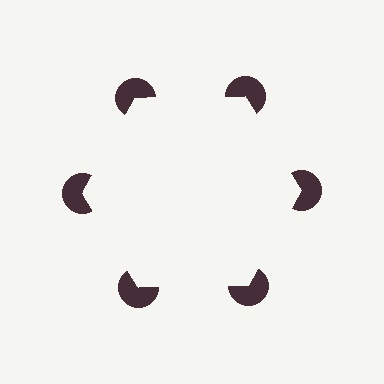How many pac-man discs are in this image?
There are 6 — one at each vertex of the illusory hexagon.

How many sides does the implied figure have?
6 sides.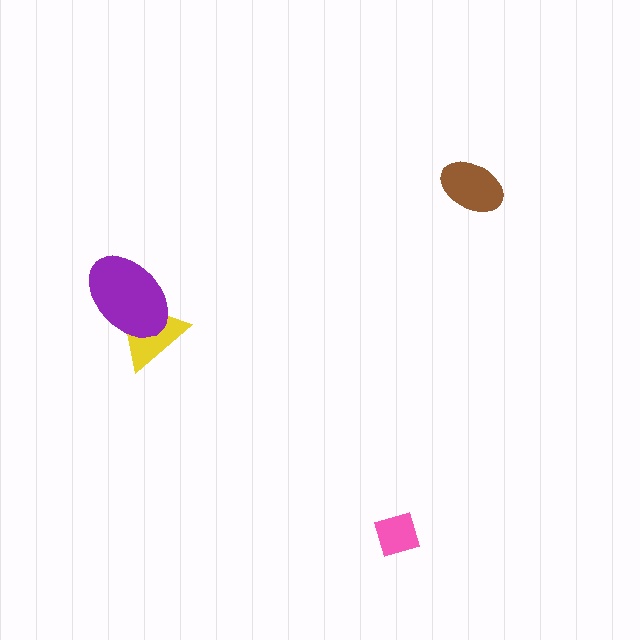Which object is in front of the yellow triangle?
The purple ellipse is in front of the yellow triangle.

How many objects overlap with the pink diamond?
0 objects overlap with the pink diamond.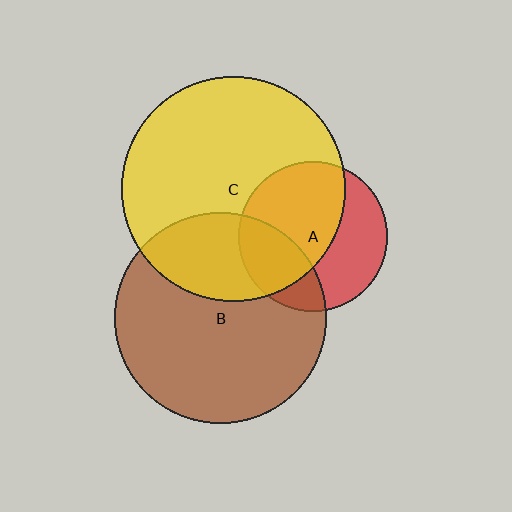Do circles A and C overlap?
Yes.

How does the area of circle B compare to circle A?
Approximately 2.0 times.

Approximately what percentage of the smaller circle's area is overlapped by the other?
Approximately 60%.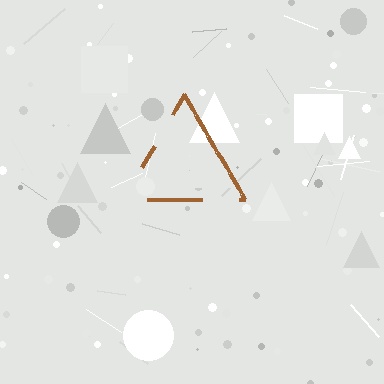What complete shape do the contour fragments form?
The contour fragments form a triangle.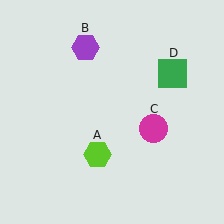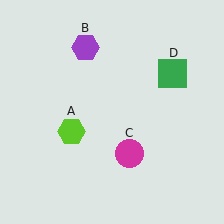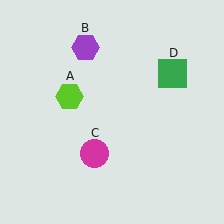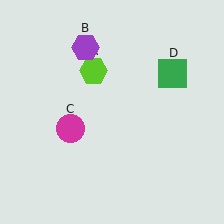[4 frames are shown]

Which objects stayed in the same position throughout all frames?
Purple hexagon (object B) and green square (object D) remained stationary.